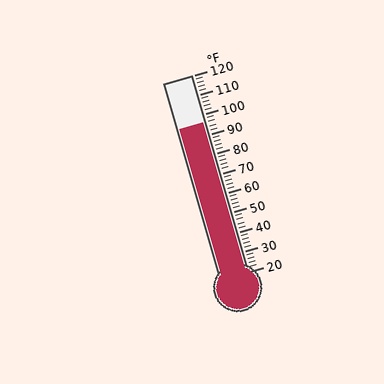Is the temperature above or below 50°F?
The temperature is above 50°F.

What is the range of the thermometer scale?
The thermometer scale ranges from 20°F to 120°F.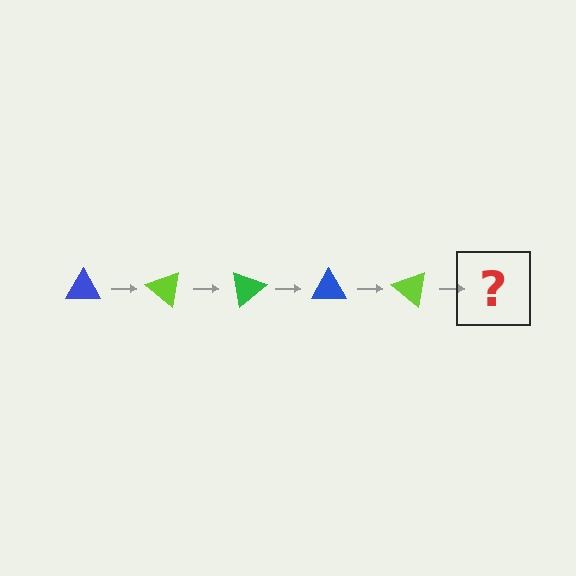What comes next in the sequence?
The next element should be a green triangle, rotated 200 degrees from the start.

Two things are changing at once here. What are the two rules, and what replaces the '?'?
The two rules are that it rotates 40 degrees each step and the color cycles through blue, lime, and green. The '?' should be a green triangle, rotated 200 degrees from the start.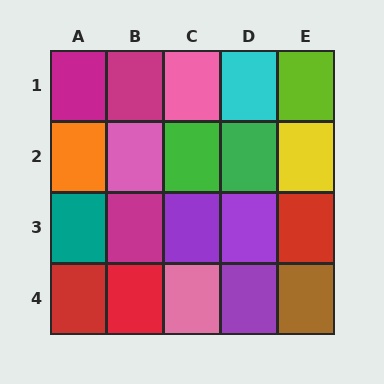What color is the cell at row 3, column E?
Red.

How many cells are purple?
3 cells are purple.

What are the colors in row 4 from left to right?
Red, red, pink, purple, brown.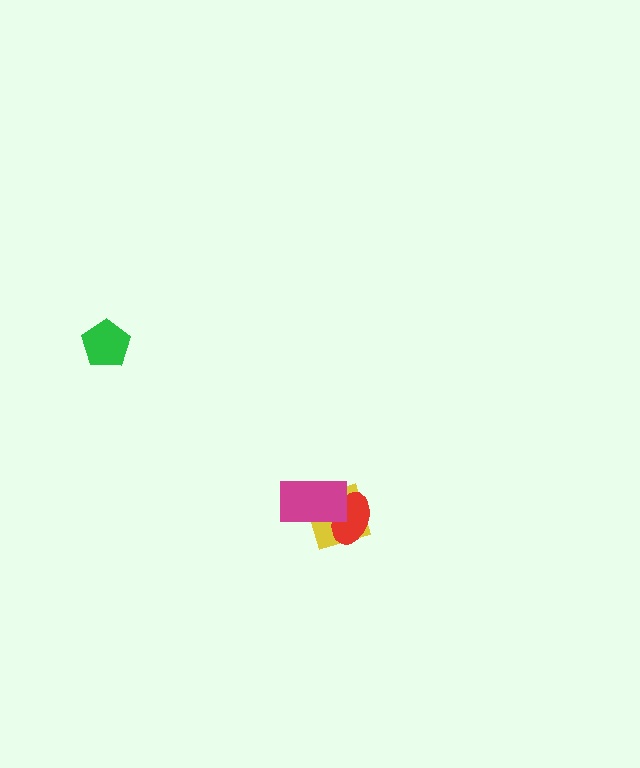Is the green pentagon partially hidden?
No, no other shape covers it.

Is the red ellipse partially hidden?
Yes, it is partially covered by another shape.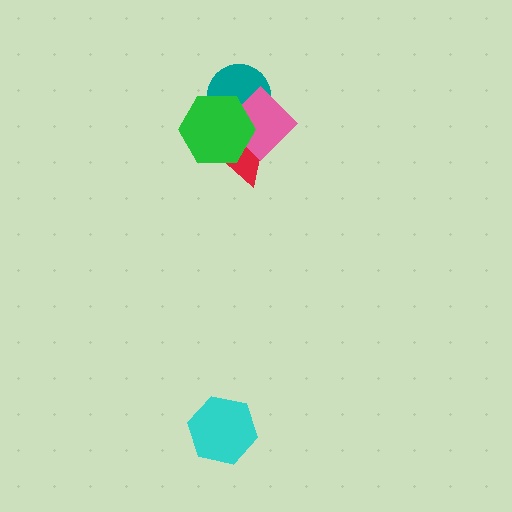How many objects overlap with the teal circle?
3 objects overlap with the teal circle.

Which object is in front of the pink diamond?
The green hexagon is in front of the pink diamond.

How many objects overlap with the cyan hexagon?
0 objects overlap with the cyan hexagon.